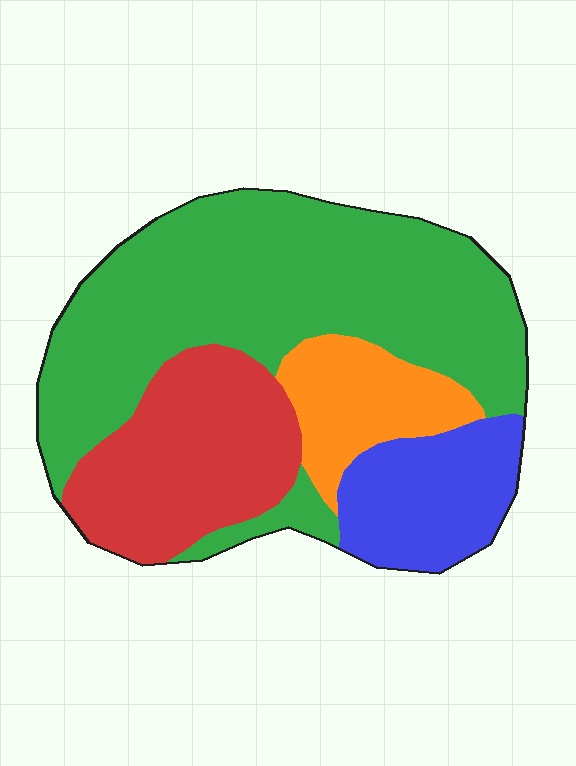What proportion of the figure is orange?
Orange covers about 10% of the figure.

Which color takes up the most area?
Green, at roughly 50%.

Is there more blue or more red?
Red.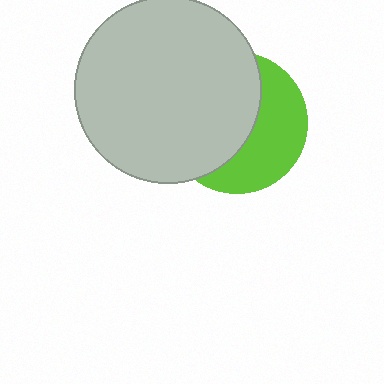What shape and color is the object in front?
The object in front is a light gray circle.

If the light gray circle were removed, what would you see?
You would see the complete lime circle.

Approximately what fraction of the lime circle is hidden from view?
Roughly 57% of the lime circle is hidden behind the light gray circle.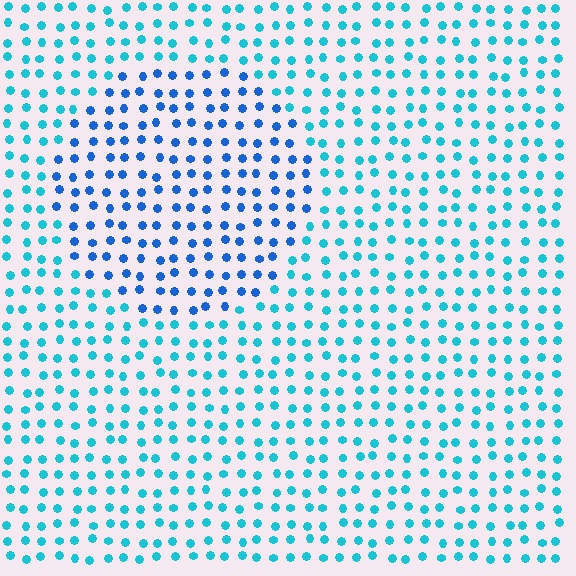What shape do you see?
I see a circle.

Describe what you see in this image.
The image is filled with small cyan elements in a uniform arrangement. A circle-shaped region is visible where the elements are tinted to a slightly different hue, forming a subtle color boundary.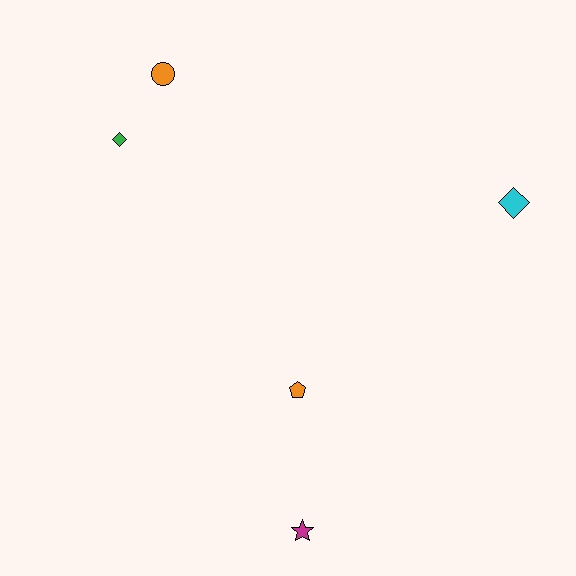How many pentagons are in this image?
There is 1 pentagon.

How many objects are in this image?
There are 5 objects.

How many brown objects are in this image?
There are no brown objects.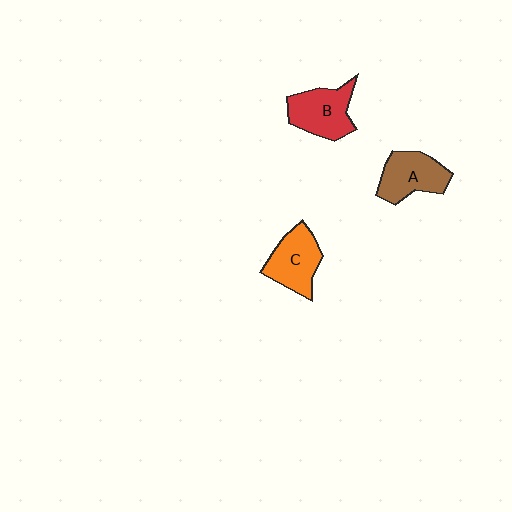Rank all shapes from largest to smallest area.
From largest to smallest: B (red), A (brown), C (orange).